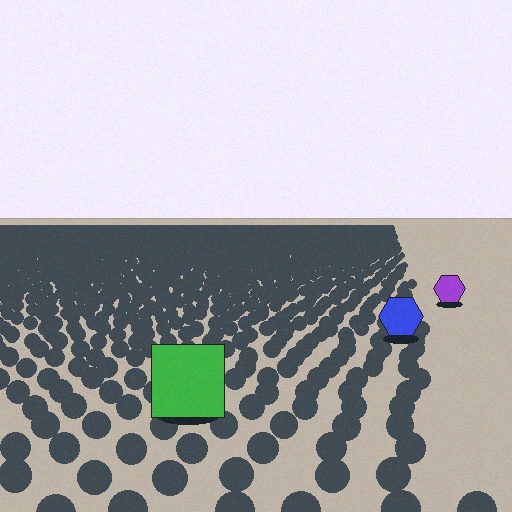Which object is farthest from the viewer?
The purple hexagon is farthest from the viewer. It appears smaller and the ground texture around it is denser.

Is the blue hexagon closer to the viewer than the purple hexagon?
Yes. The blue hexagon is closer — you can tell from the texture gradient: the ground texture is coarser near it.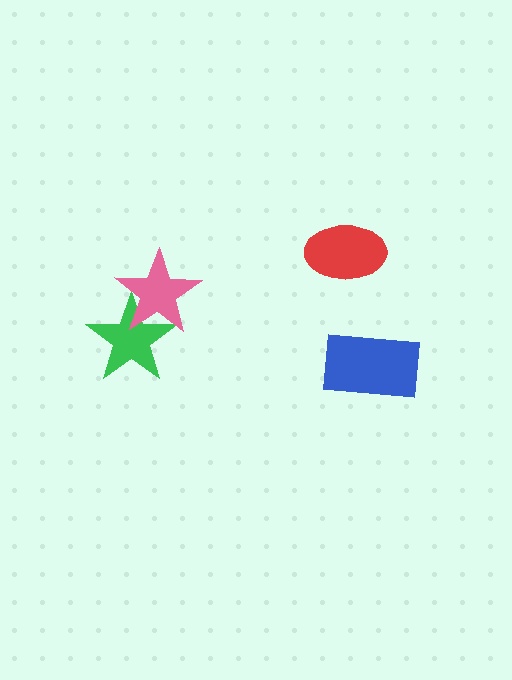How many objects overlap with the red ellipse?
0 objects overlap with the red ellipse.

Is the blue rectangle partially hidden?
No, no other shape covers it.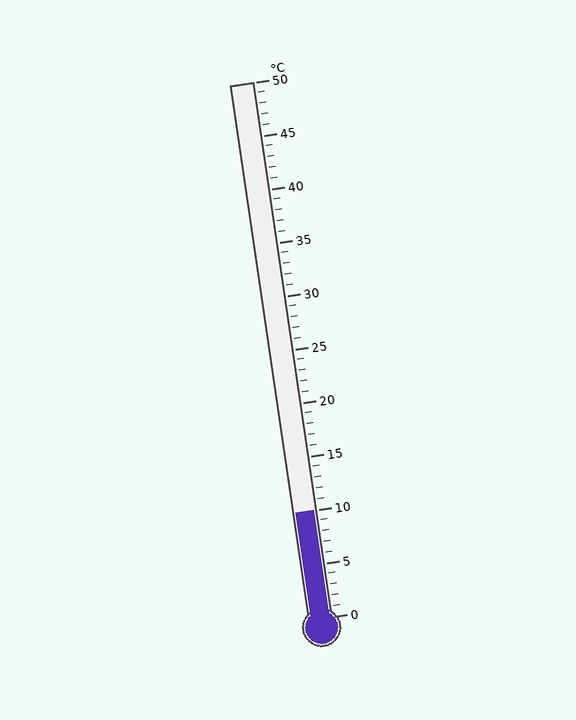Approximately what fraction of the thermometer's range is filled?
The thermometer is filled to approximately 20% of its range.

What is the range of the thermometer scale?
The thermometer scale ranges from 0°C to 50°C.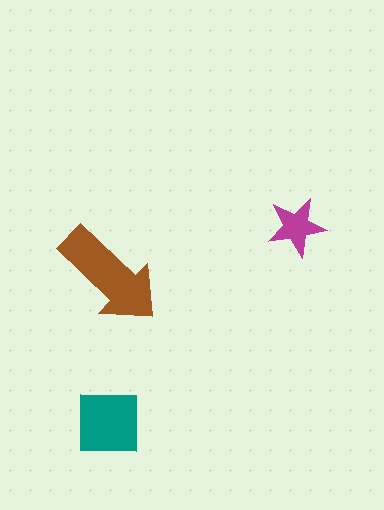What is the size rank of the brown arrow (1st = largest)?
1st.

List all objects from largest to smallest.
The brown arrow, the teal square, the magenta star.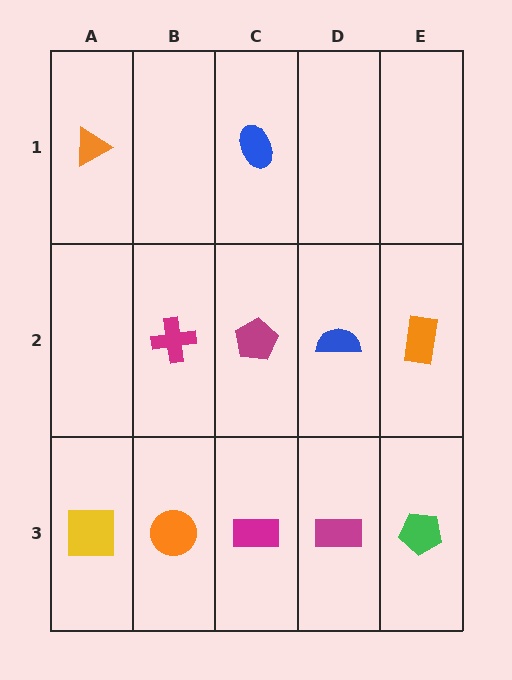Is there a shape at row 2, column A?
No, that cell is empty.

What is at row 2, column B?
A magenta cross.